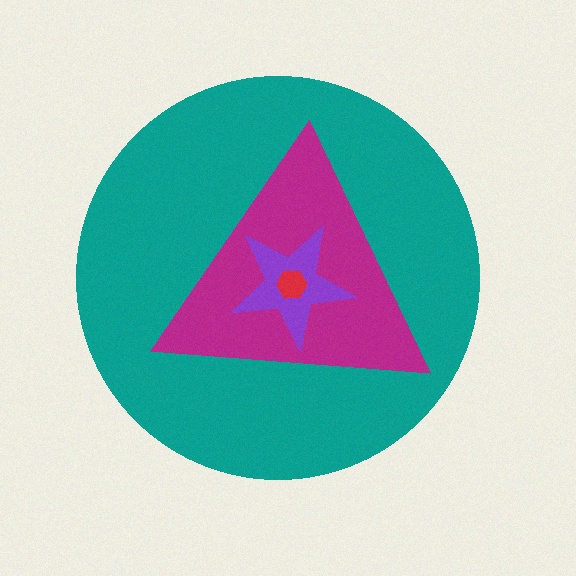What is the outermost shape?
The teal circle.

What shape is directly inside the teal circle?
The magenta triangle.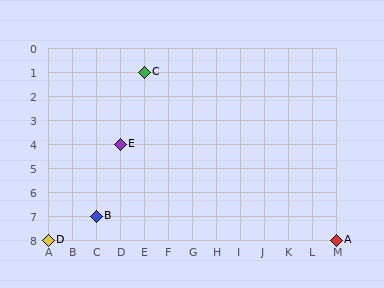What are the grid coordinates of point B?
Point B is at grid coordinates (C, 7).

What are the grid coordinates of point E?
Point E is at grid coordinates (D, 4).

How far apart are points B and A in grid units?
Points B and A are 10 columns and 1 row apart (about 10.0 grid units diagonally).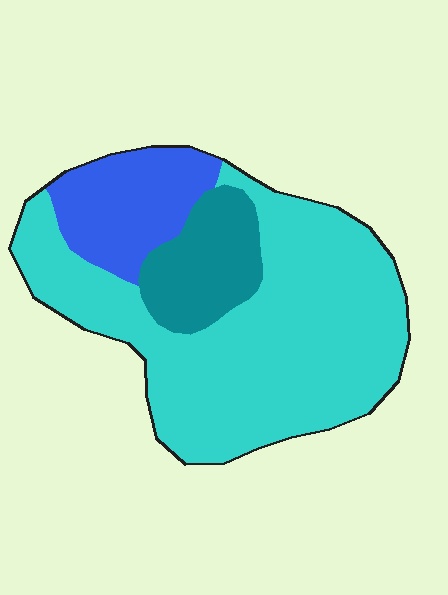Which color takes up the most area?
Cyan, at roughly 65%.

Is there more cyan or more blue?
Cyan.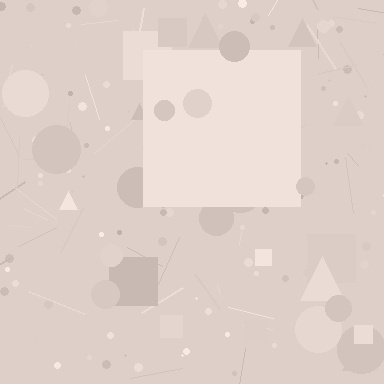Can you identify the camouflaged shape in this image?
The camouflaged shape is a square.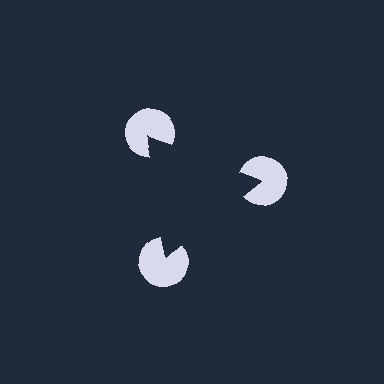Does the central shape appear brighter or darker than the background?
It typically appears slightly darker than the background, even though no actual brightness change is drawn.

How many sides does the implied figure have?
3 sides.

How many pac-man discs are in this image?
There are 3 — one at each vertex of the illusory triangle.